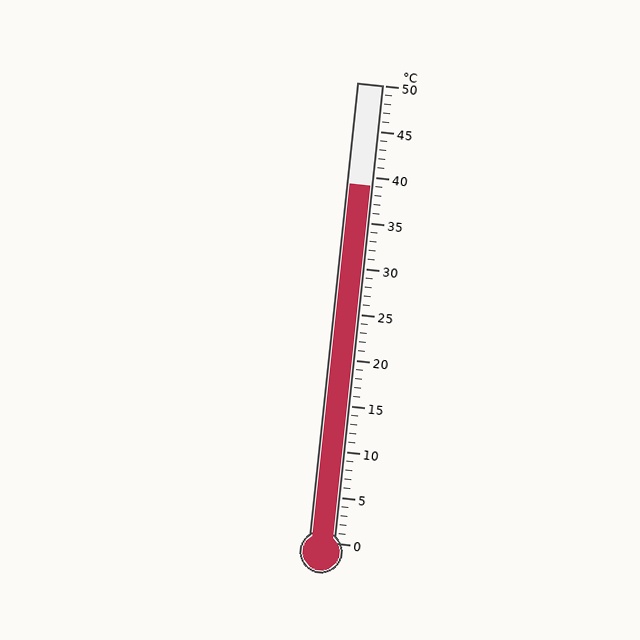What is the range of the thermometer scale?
The thermometer scale ranges from 0°C to 50°C.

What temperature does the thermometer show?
The thermometer shows approximately 39°C.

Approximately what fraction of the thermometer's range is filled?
The thermometer is filled to approximately 80% of its range.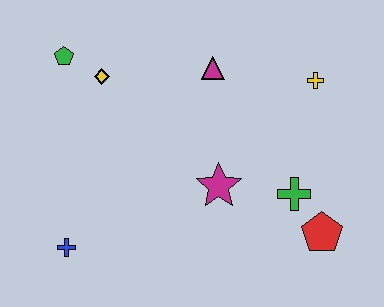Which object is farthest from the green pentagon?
The red pentagon is farthest from the green pentagon.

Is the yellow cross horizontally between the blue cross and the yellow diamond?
No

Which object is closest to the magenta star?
The green cross is closest to the magenta star.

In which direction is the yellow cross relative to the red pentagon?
The yellow cross is above the red pentagon.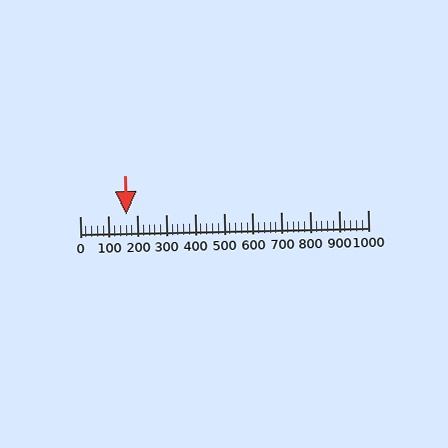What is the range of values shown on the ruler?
The ruler shows values from 0 to 1000.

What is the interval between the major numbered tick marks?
The major tick marks are spaced 100 units apart.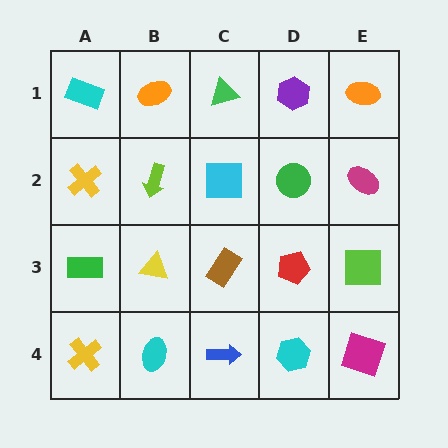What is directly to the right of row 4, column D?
A magenta square.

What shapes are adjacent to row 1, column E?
A magenta ellipse (row 2, column E), a purple hexagon (row 1, column D).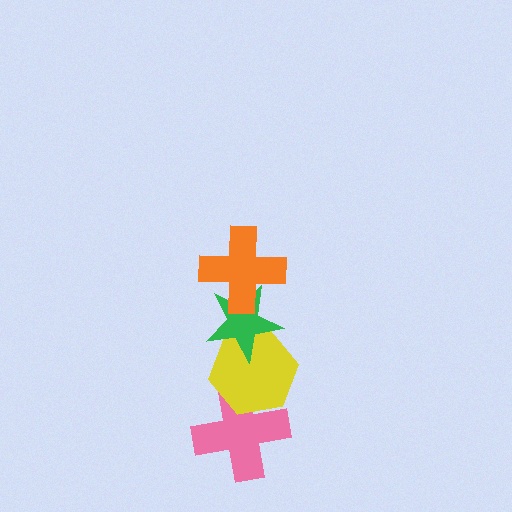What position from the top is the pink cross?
The pink cross is 4th from the top.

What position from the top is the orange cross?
The orange cross is 1st from the top.